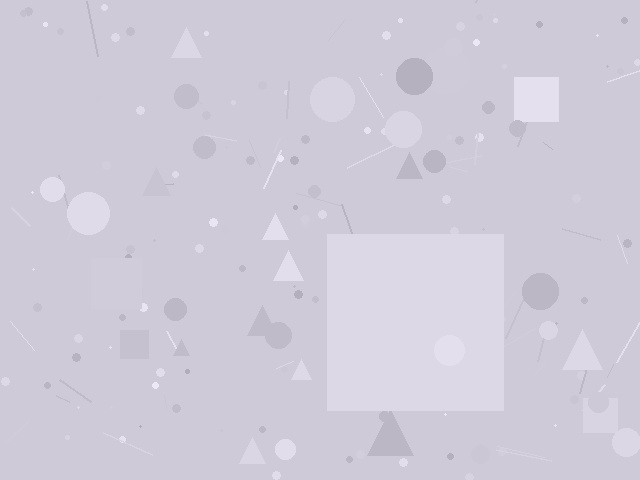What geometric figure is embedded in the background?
A square is embedded in the background.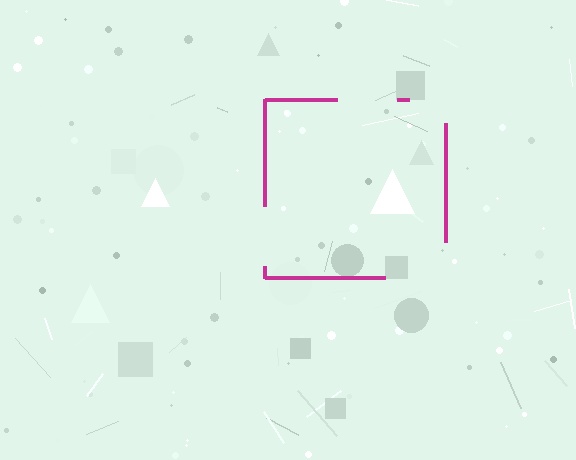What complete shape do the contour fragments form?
The contour fragments form a square.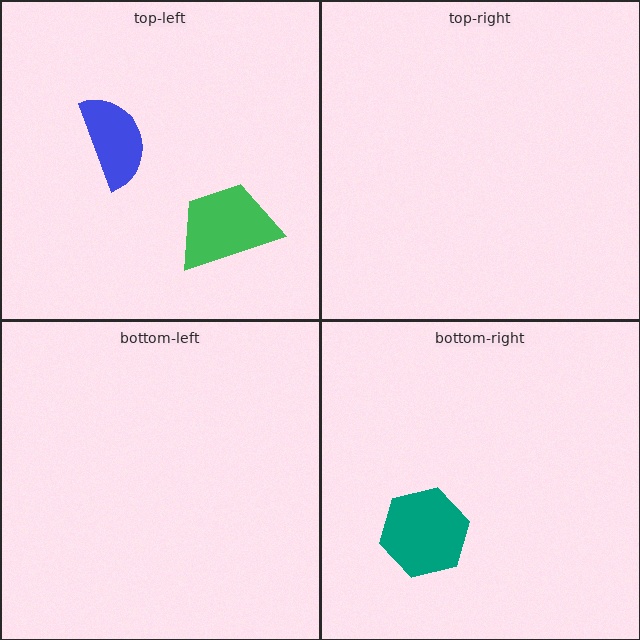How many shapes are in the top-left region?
2.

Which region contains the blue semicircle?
The top-left region.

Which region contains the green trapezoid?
The top-left region.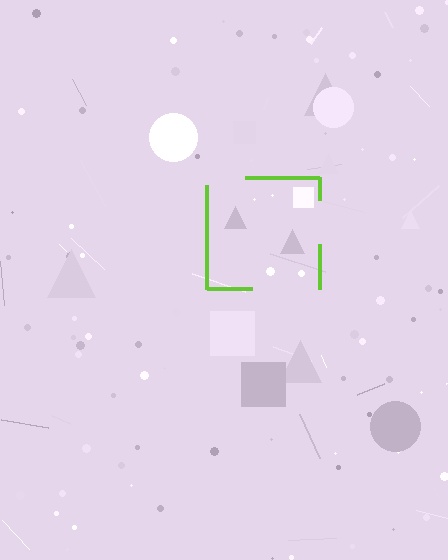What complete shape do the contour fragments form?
The contour fragments form a square.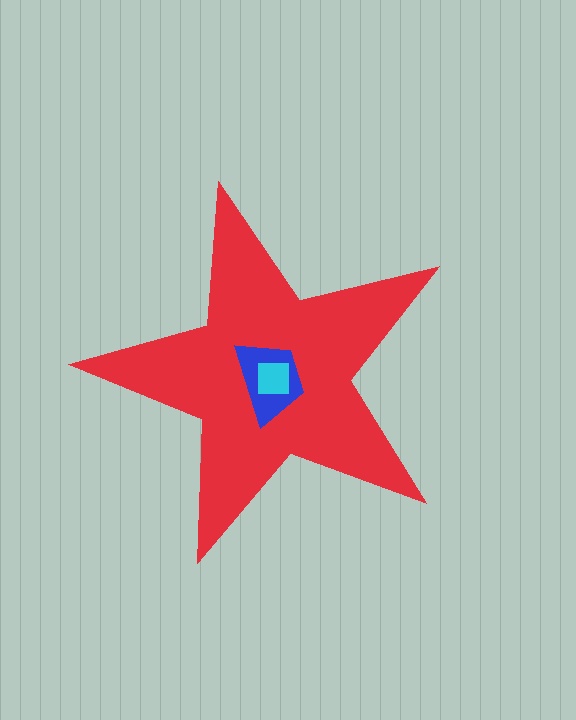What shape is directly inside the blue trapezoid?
The cyan square.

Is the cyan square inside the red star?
Yes.